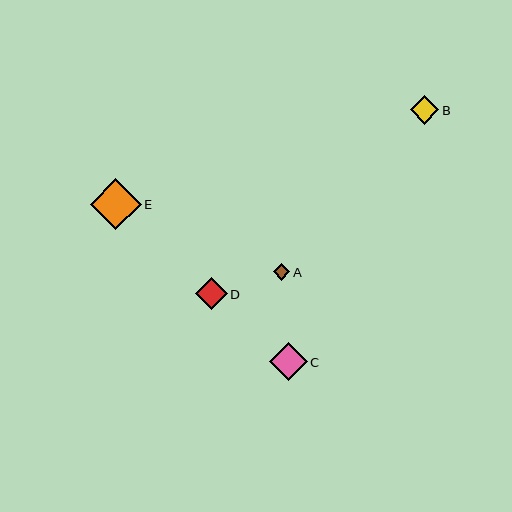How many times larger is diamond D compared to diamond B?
Diamond D is approximately 1.1 times the size of diamond B.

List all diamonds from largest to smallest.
From largest to smallest: E, C, D, B, A.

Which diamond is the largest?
Diamond E is the largest with a size of approximately 51 pixels.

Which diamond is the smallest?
Diamond A is the smallest with a size of approximately 17 pixels.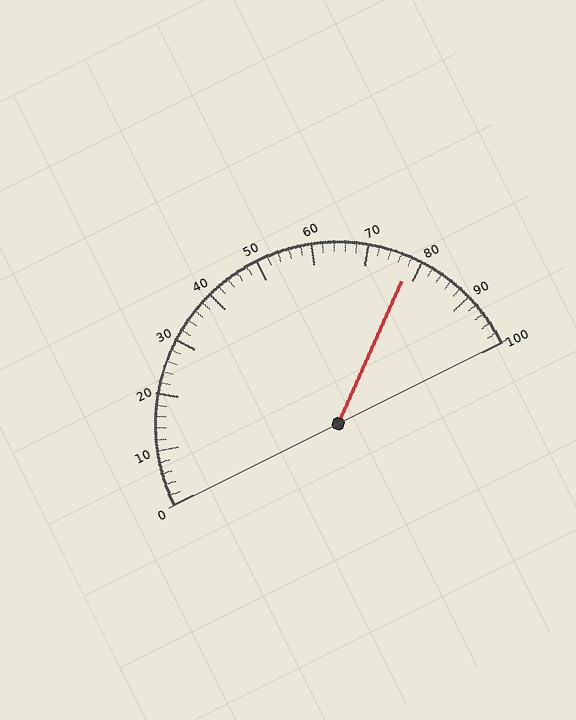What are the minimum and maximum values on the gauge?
The gauge ranges from 0 to 100.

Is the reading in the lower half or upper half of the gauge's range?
The reading is in the upper half of the range (0 to 100).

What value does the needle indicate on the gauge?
The needle indicates approximately 78.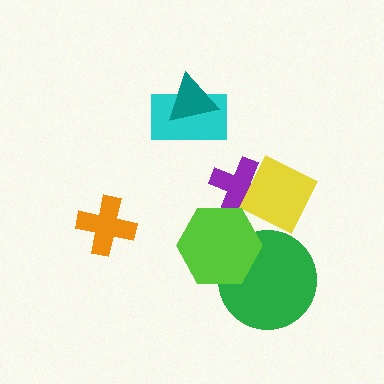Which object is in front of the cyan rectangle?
The teal triangle is in front of the cyan rectangle.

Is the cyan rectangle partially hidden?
Yes, it is partially covered by another shape.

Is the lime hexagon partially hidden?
No, no other shape covers it.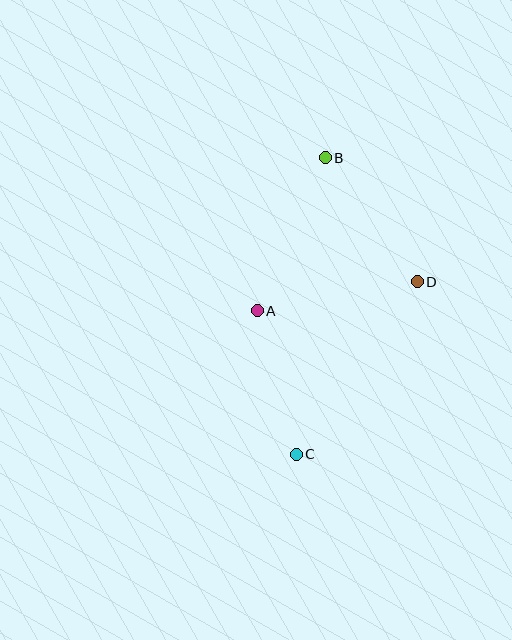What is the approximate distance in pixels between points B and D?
The distance between B and D is approximately 155 pixels.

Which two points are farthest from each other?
Points B and C are farthest from each other.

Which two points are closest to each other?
Points A and C are closest to each other.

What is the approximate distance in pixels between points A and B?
The distance between A and B is approximately 168 pixels.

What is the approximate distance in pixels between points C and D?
The distance between C and D is approximately 211 pixels.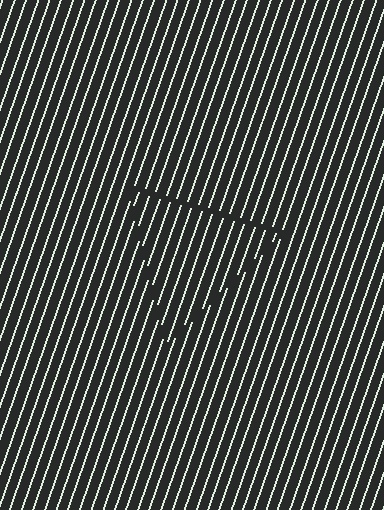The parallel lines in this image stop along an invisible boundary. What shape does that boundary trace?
An illusory triangle. The interior of the shape contains the same grating, shifted by half a period — the contour is defined by the phase discontinuity where line-ends from the inner and outer gratings abut.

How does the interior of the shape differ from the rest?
The interior of the shape contains the same grating, shifted by half a period — the contour is defined by the phase discontinuity where line-ends from the inner and outer gratings abut.